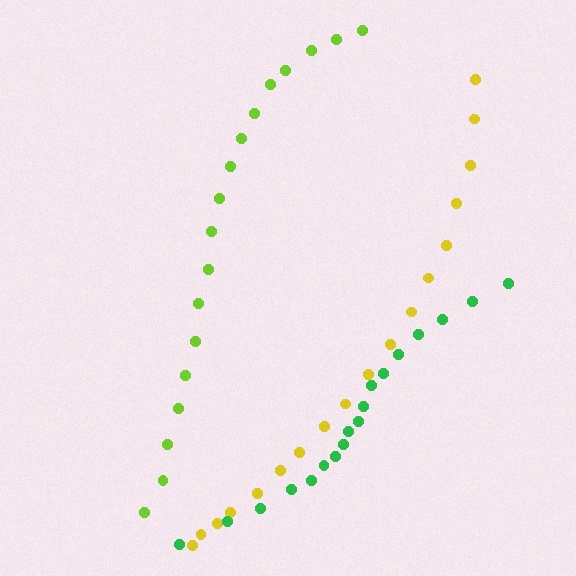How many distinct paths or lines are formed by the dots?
There are 3 distinct paths.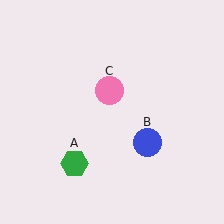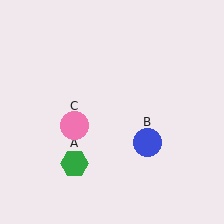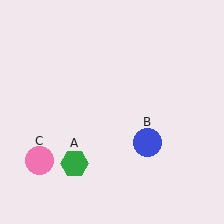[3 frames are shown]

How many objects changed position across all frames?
1 object changed position: pink circle (object C).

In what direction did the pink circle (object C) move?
The pink circle (object C) moved down and to the left.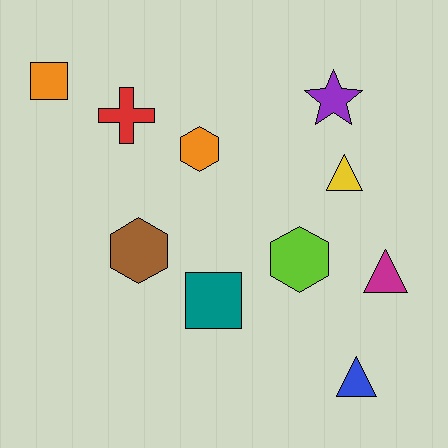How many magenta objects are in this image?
There is 1 magenta object.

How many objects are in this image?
There are 10 objects.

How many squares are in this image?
There are 2 squares.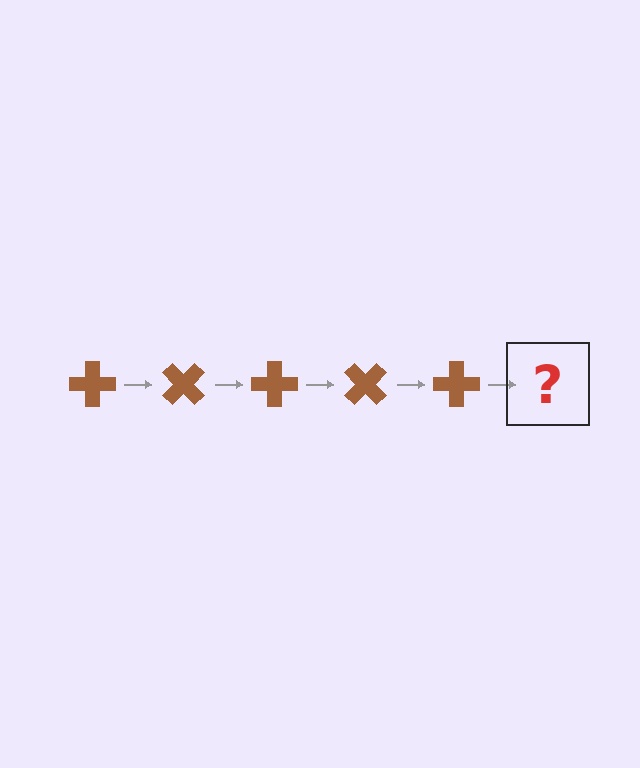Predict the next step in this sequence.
The next step is a brown cross rotated 225 degrees.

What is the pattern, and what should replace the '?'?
The pattern is that the cross rotates 45 degrees each step. The '?' should be a brown cross rotated 225 degrees.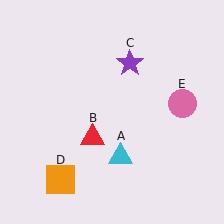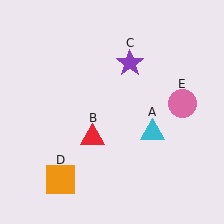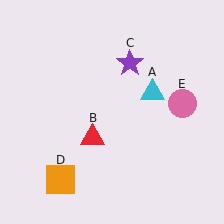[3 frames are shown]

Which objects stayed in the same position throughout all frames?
Red triangle (object B) and purple star (object C) and orange square (object D) and pink circle (object E) remained stationary.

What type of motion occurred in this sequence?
The cyan triangle (object A) rotated counterclockwise around the center of the scene.